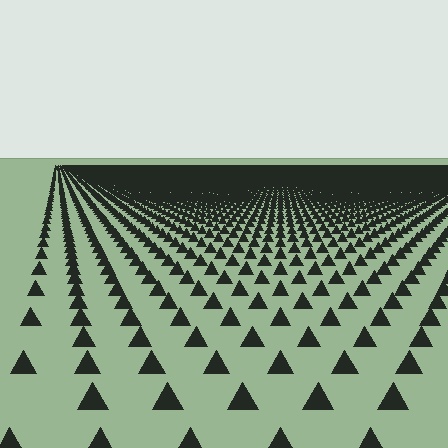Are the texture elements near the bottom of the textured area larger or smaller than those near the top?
Larger. Near the bottom, elements are closer to the viewer and appear at a bigger on-screen size.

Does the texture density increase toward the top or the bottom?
Density increases toward the top.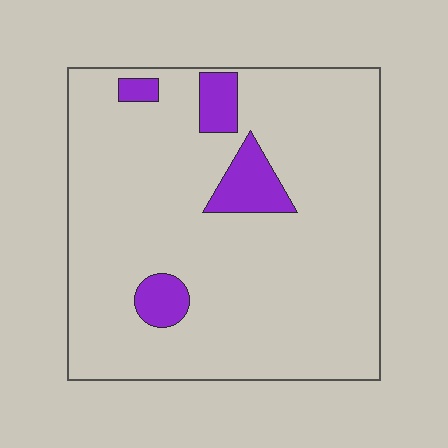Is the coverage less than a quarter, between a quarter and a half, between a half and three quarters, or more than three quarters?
Less than a quarter.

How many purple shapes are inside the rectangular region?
4.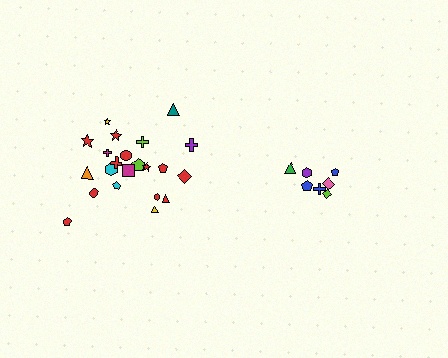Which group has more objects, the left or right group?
The left group.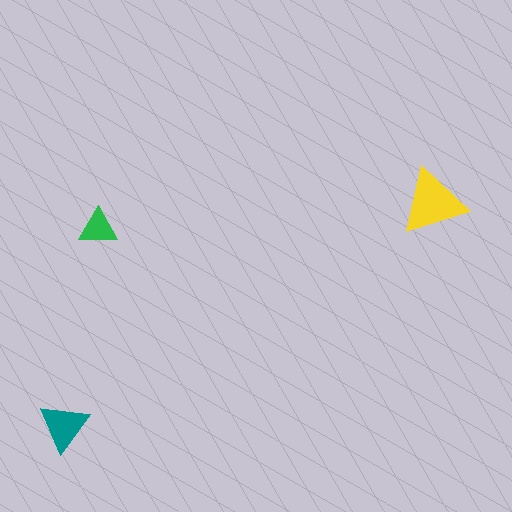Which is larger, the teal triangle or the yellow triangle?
The yellow one.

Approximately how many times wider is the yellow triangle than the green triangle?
About 1.5 times wider.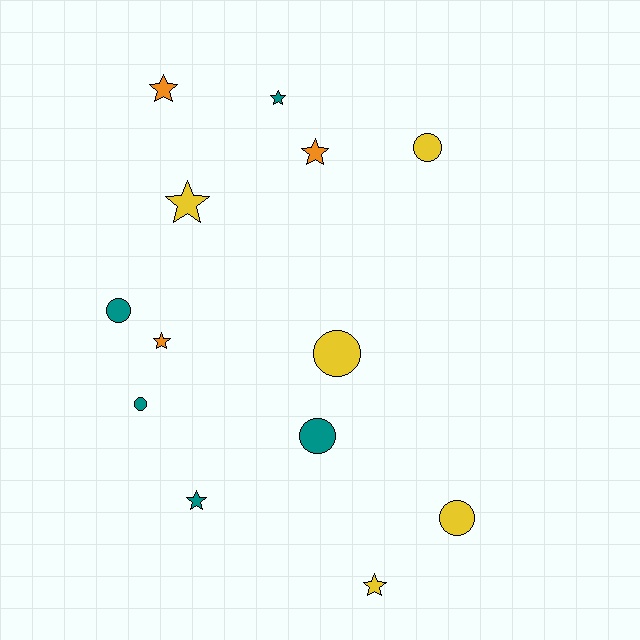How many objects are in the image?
There are 13 objects.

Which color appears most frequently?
Yellow, with 5 objects.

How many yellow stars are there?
There are 2 yellow stars.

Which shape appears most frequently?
Star, with 7 objects.